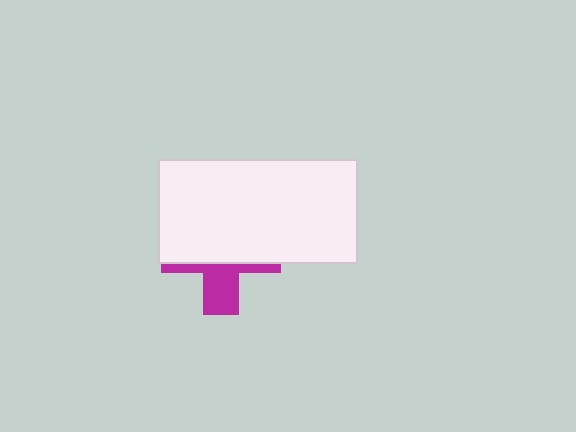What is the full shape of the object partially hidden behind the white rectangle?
The partially hidden object is a magenta cross.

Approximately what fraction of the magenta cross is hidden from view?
Roughly 63% of the magenta cross is hidden behind the white rectangle.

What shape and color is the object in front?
The object in front is a white rectangle.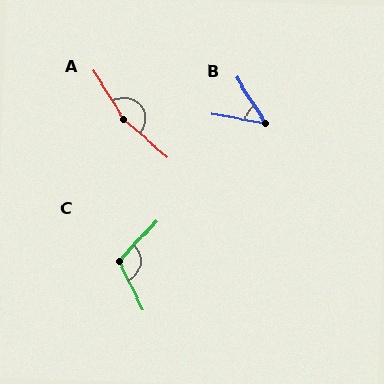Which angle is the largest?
A, at approximately 164 degrees.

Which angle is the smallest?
B, at approximately 48 degrees.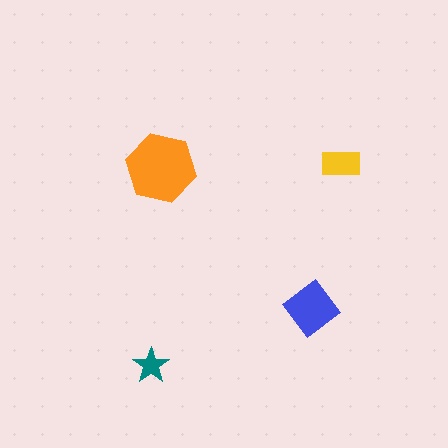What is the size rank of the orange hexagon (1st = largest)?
1st.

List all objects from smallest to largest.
The teal star, the yellow rectangle, the blue diamond, the orange hexagon.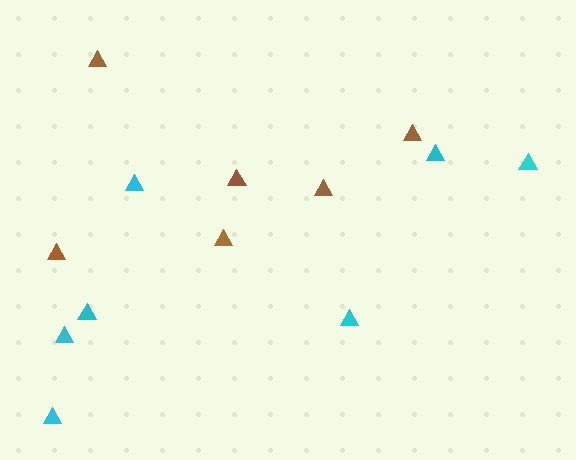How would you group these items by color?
There are 2 groups: one group of brown triangles (6) and one group of cyan triangles (7).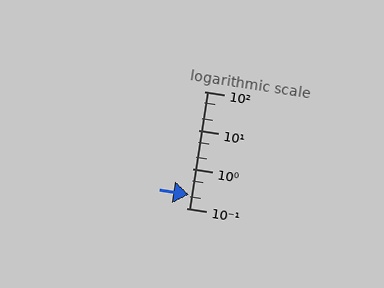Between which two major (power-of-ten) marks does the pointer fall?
The pointer is between 0.1 and 1.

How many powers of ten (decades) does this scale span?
The scale spans 3 decades, from 0.1 to 100.